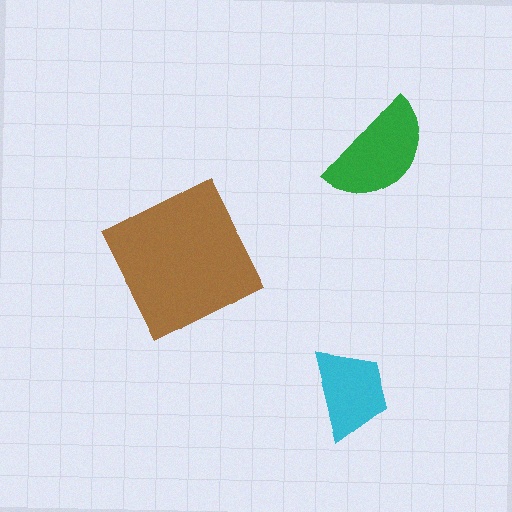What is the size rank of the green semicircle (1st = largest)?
2nd.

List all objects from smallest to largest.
The cyan trapezoid, the green semicircle, the brown square.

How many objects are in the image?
There are 3 objects in the image.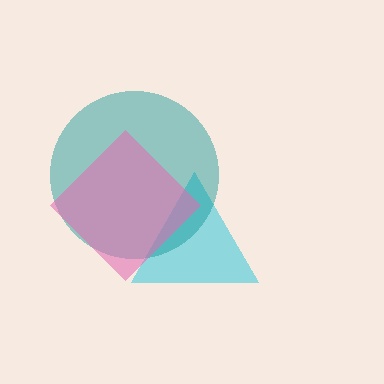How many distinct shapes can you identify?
There are 3 distinct shapes: a cyan triangle, a teal circle, a pink diamond.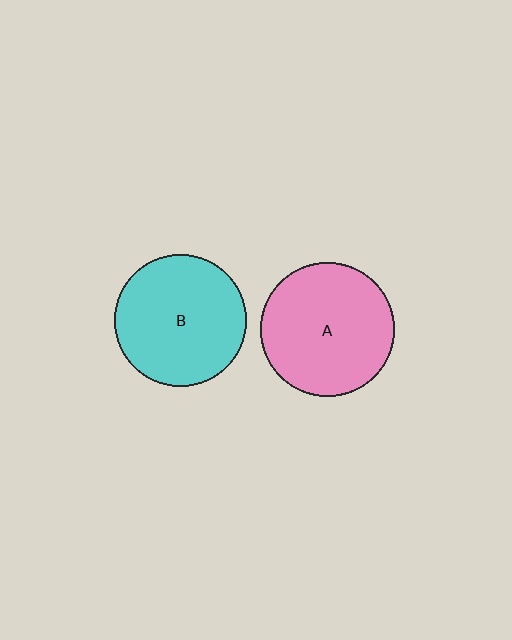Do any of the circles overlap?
No, none of the circles overlap.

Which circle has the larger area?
Circle A (pink).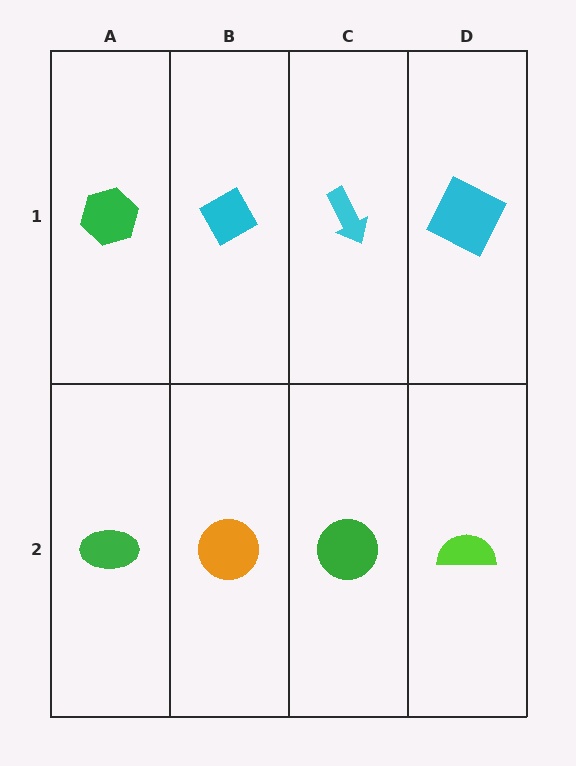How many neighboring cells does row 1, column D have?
2.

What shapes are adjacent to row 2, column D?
A cyan square (row 1, column D), a green circle (row 2, column C).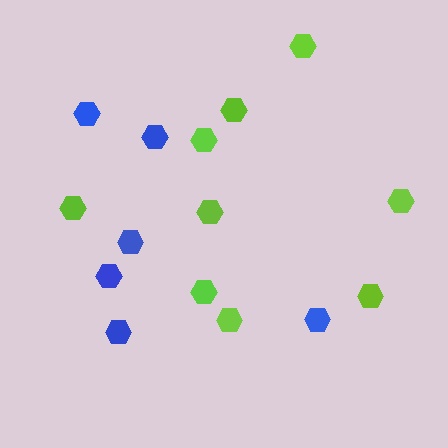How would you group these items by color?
There are 2 groups: one group of lime hexagons (9) and one group of blue hexagons (6).